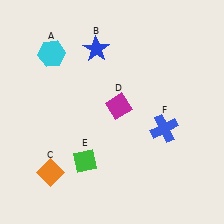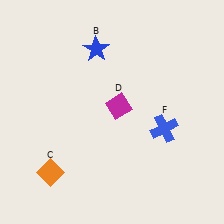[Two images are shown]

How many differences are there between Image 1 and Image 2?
There are 2 differences between the two images.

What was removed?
The green diamond (E), the cyan hexagon (A) were removed in Image 2.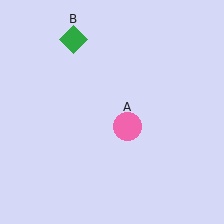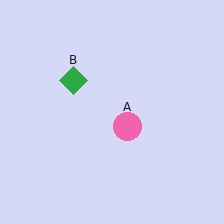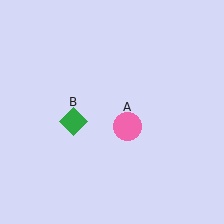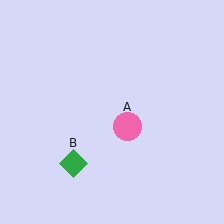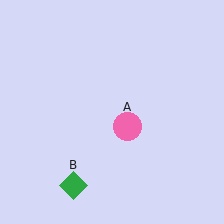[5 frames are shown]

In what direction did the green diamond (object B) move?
The green diamond (object B) moved down.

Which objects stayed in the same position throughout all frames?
Pink circle (object A) remained stationary.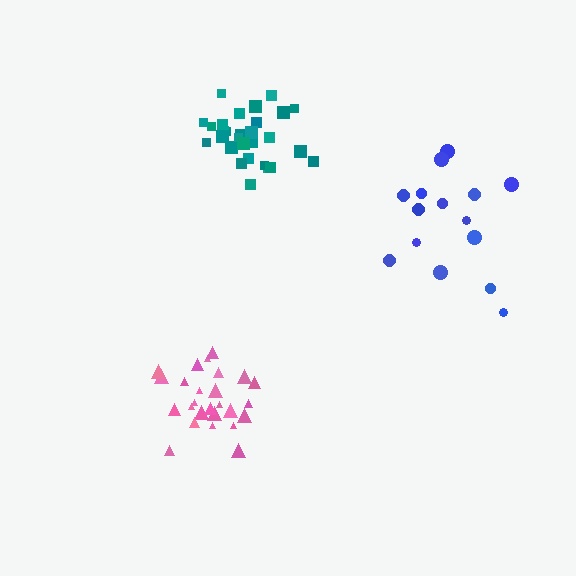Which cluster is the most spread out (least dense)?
Blue.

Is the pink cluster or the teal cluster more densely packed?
Teal.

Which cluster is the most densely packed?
Teal.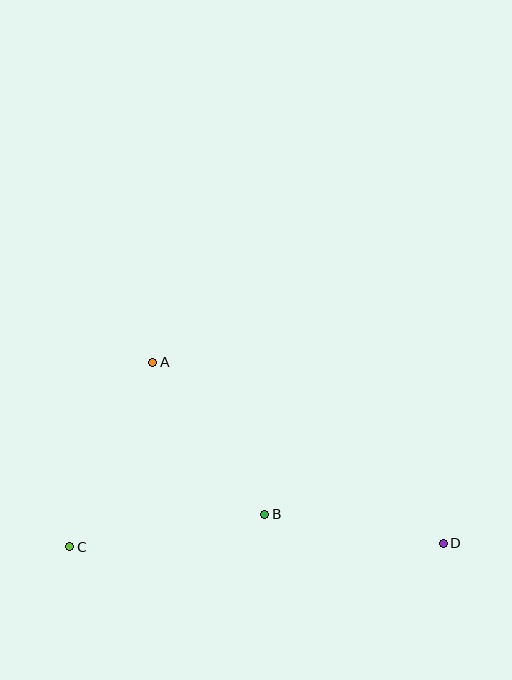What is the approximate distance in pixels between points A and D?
The distance between A and D is approximately 343 pixels.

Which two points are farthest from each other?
Points C and D are farthest from each other.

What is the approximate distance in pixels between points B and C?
The distance between B and C is approximately 198 pixels.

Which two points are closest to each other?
Points B and D are closest to each other.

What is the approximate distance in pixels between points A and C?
The distance between A and C is approximately 202 pixels.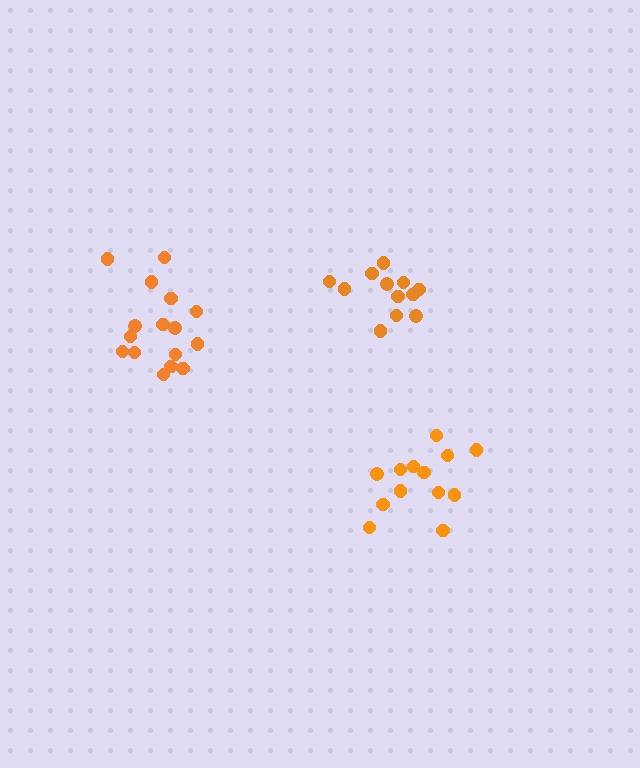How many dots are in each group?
Group 1: 16 dots, Group 2: 12 dots, Group 3: 13 dots (41 total).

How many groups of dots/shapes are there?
There are 3 groups.